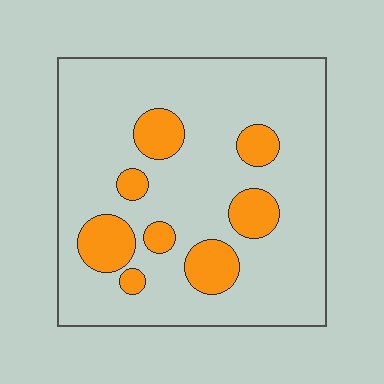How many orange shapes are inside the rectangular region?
8.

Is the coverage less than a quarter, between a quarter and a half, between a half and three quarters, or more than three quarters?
Less than a quarter.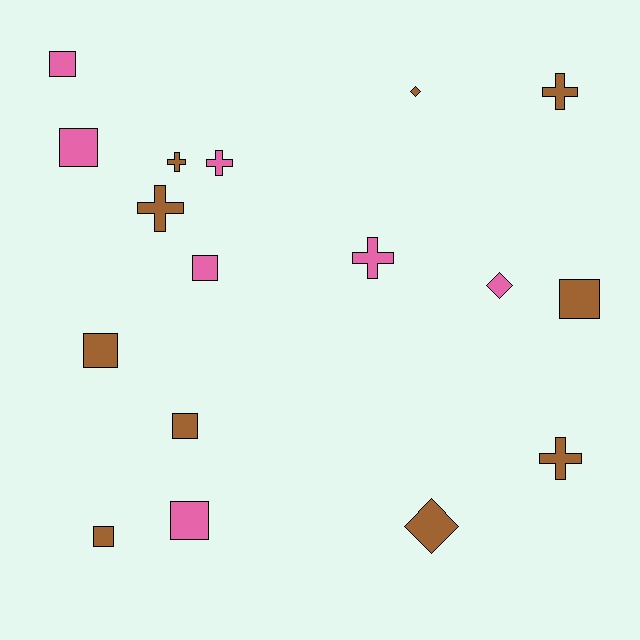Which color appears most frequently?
Brown, with 10 objects.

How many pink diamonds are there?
There is 1 pink diamond.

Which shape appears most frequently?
Square, with 8 objects.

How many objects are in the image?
There are 17 objects.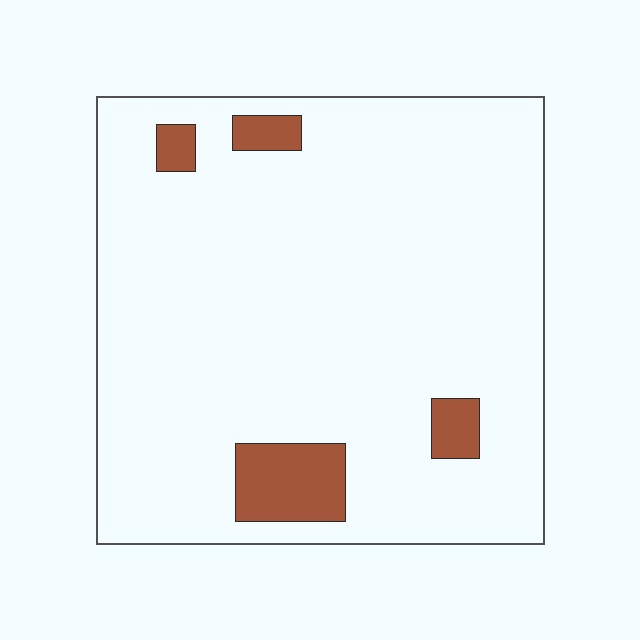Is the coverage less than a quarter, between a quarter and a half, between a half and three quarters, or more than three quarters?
Less than a quarter.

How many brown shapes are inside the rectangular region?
4.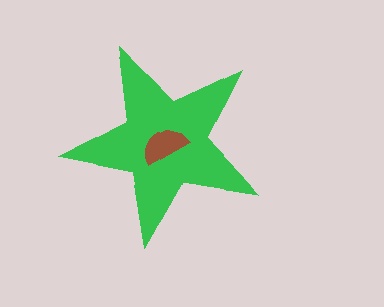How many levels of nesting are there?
2.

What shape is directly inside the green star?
The brown semicircle.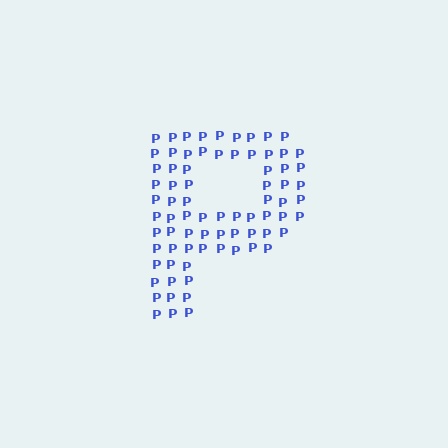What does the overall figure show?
The overall figure shows the letter P.